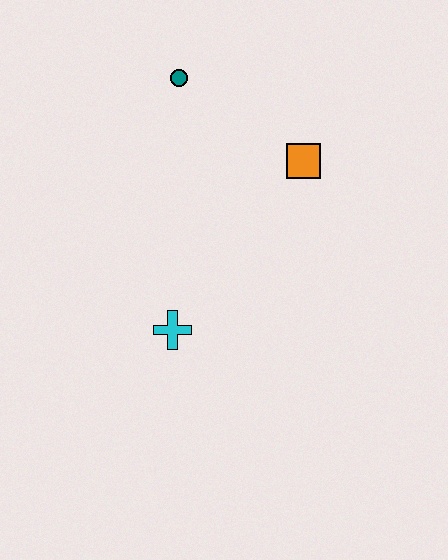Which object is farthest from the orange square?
The cyan cross is farthest from the orange square.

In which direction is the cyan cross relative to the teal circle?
The cyan cross is below the teal circle.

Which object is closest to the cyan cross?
The orange square is closest to the cyan cross.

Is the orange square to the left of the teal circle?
No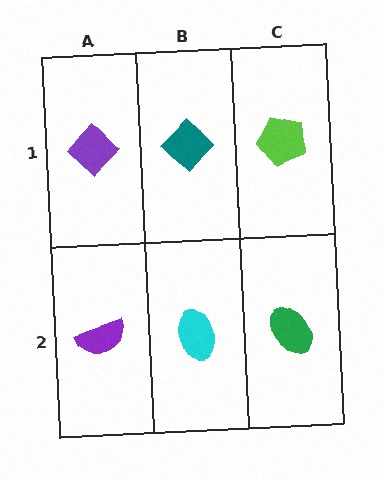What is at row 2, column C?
A green ellipse.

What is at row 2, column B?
A cyan ellipse.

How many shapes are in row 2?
3 shapes.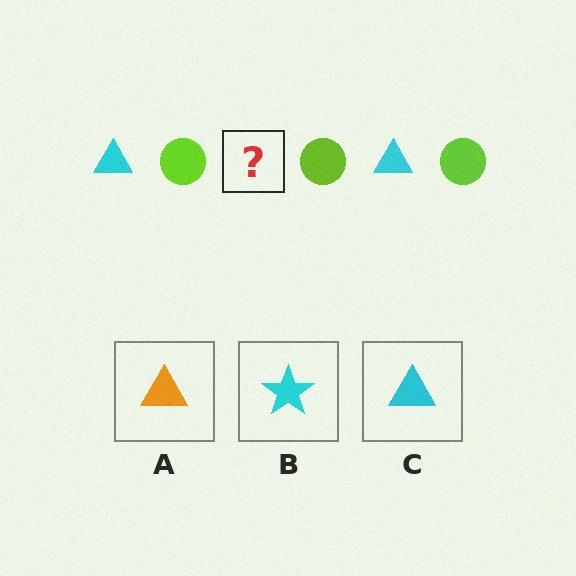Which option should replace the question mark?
Option C.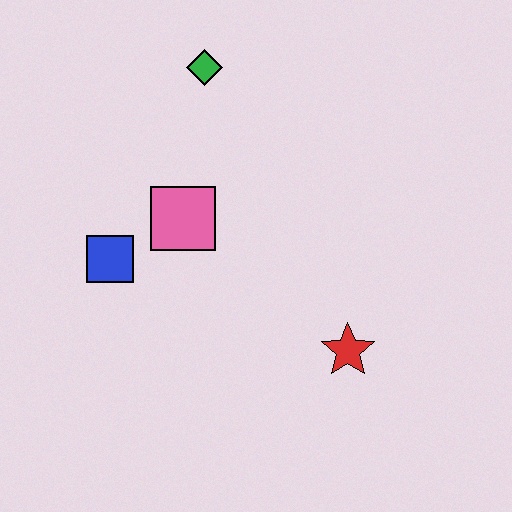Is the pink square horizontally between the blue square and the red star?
Yes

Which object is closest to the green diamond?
The pink square is closest to the green diamond.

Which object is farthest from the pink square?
The red star is farthest from the pink square.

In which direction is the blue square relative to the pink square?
The blue square is to the left of the pink square.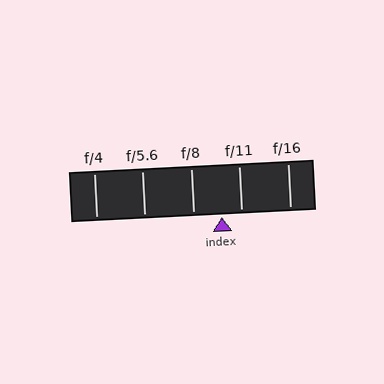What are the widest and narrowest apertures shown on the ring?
The widest aperture shown is f/4 and the narrowest is f/16.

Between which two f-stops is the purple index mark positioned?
The index mark is between f/8 and f/11.